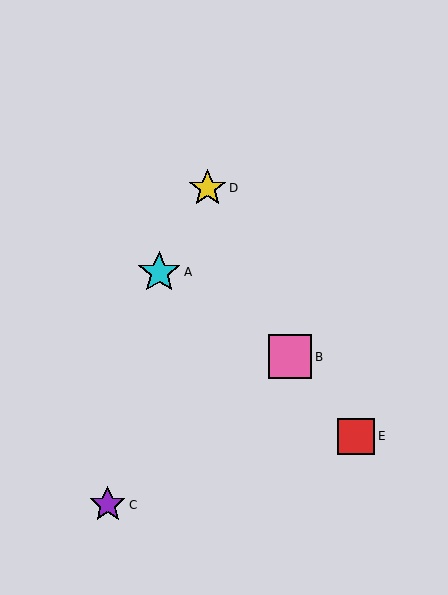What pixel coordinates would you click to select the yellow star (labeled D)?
Click at (208, 188) to select the yellow star D.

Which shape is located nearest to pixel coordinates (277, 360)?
The pink square (labeled B) at (290, 357) is nearest to that location.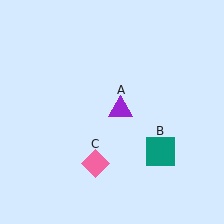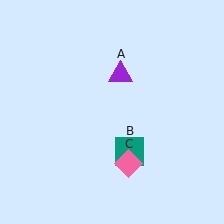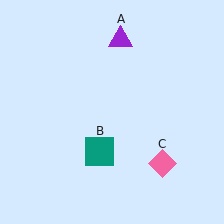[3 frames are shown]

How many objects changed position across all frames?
3 objects changed position: purple triangle (object A), teal square (object B), pink diamond (object C).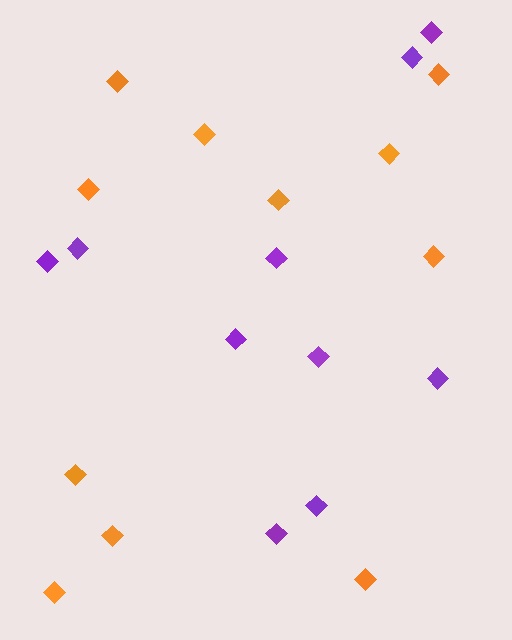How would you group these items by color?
There are 2 groups: one group of purple diamonds (10) and one group of orange diamonds (11).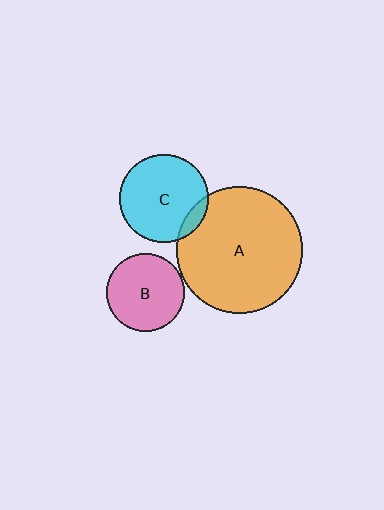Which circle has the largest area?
Circle A (orange).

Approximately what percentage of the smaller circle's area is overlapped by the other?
Approximately 10%.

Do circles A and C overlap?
Yes.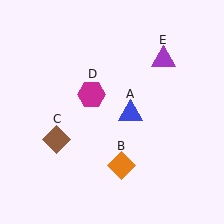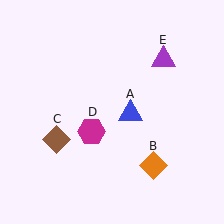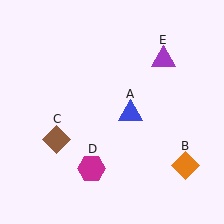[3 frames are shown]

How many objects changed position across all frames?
2 objects changed position: orange diamond (object B), magenta hexagon (object D).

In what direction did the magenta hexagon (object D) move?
The magenta hexagon (object D) moved down.